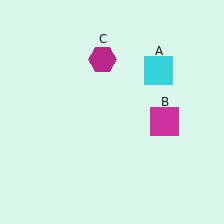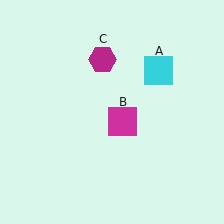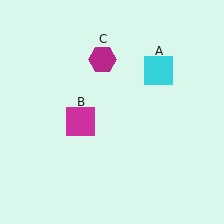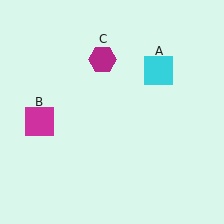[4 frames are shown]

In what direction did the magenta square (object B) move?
The magenta square (object B) moved left.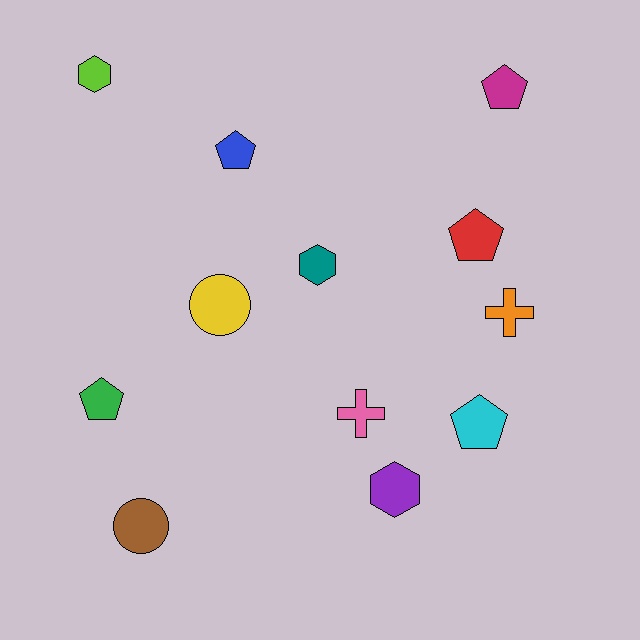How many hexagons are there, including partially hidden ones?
There are 3 hexagons.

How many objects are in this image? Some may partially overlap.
There are 12 objects.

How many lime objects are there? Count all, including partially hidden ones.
There is 1 lime object.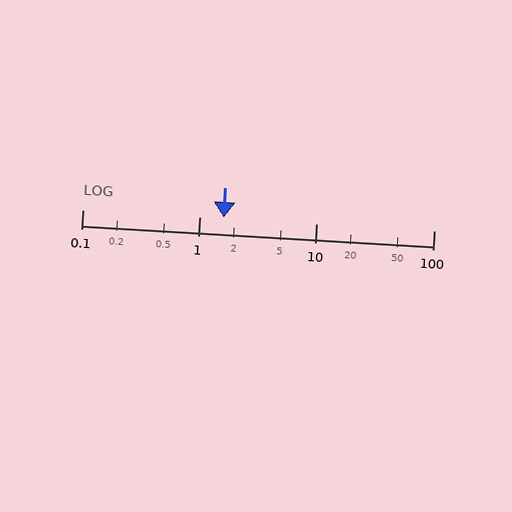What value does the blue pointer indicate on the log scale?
The pointer indicates approximately 1.6.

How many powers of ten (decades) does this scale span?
The scale spans 3 decades, from 0.1 to 100.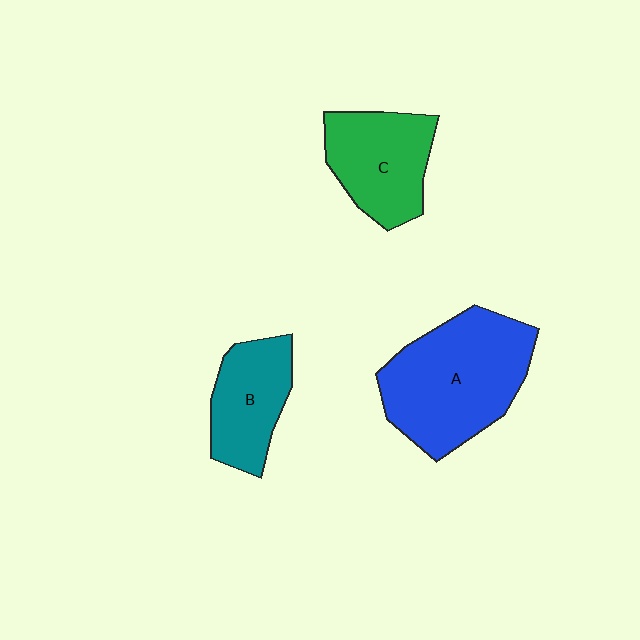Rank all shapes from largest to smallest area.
From largest to smallest: A (blue), C (green), B (teal).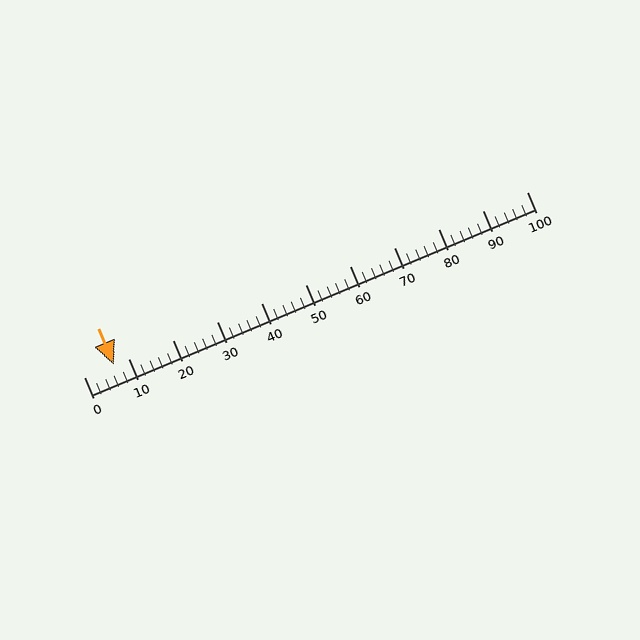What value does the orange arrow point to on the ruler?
The orange arrow points to approximately 7.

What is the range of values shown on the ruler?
The ruler shows values from 0 to 100.